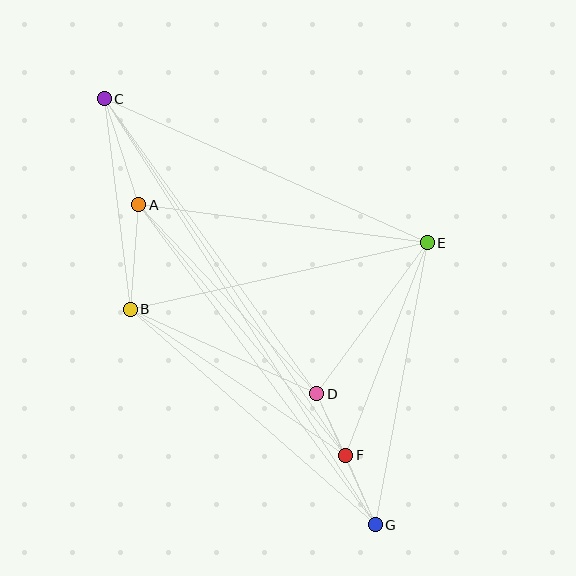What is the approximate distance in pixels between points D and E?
The distance between D and E is approximately 187 pixels.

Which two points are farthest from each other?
Points C and G are farthest from each other.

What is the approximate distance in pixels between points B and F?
The distance between B and F is approximately 260 pixels.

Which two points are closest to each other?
Points D and F are closest to each other.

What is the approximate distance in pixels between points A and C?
The distance between A and C is approximately 111 pixels.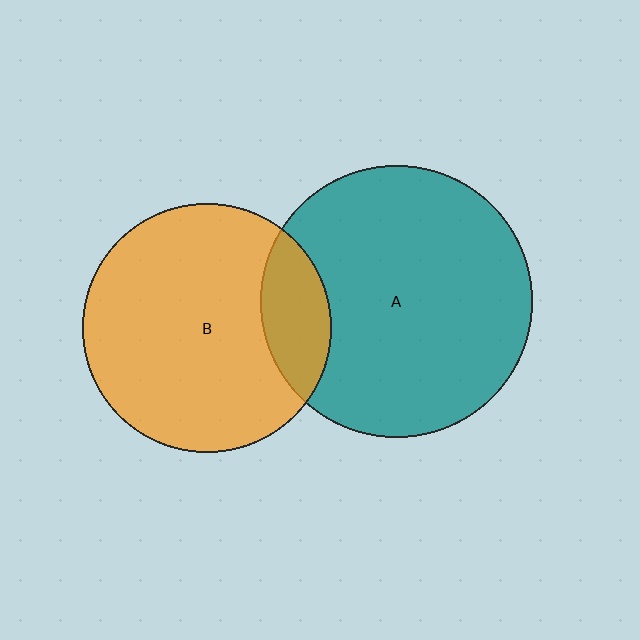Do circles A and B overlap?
Yes.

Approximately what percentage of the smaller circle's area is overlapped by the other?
Approximately 15%.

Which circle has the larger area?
Circle A (teal).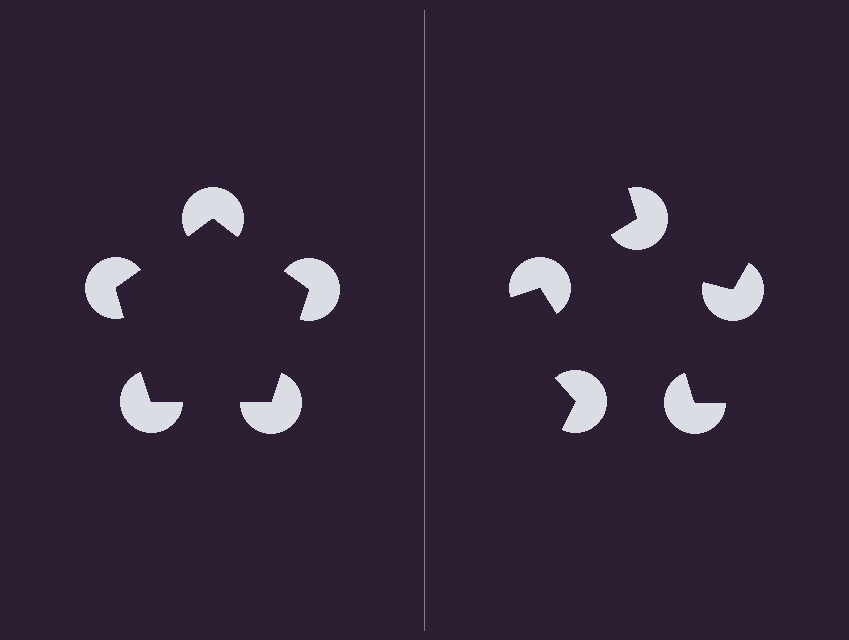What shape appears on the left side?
An illusory pentagon.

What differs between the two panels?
The pac-man discs are positioned identically on both sides; only the wedge orientations differ. On the left they align to a pentagon; on the right they are misaligned.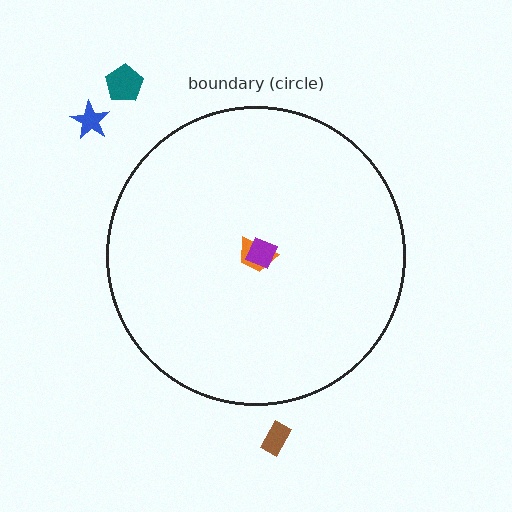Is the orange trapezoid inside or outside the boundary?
Inside.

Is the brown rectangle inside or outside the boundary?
Outside.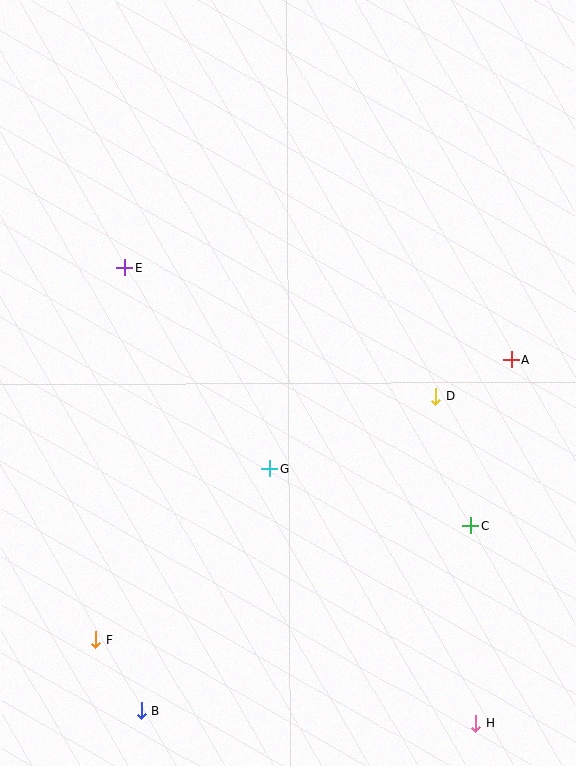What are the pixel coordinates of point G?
Point G is at (270, 469).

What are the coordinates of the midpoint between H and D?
The midpoint between H and D is at (456, 560).